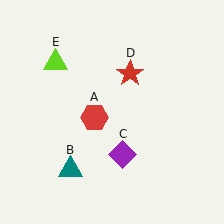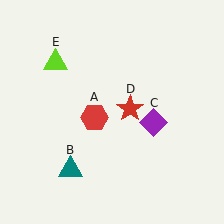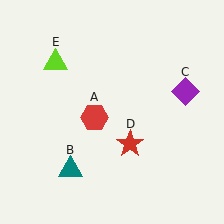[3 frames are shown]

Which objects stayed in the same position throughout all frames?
Red hexagon (object A) and teal triangle (object B) and lime triangle (object E) remained stationary.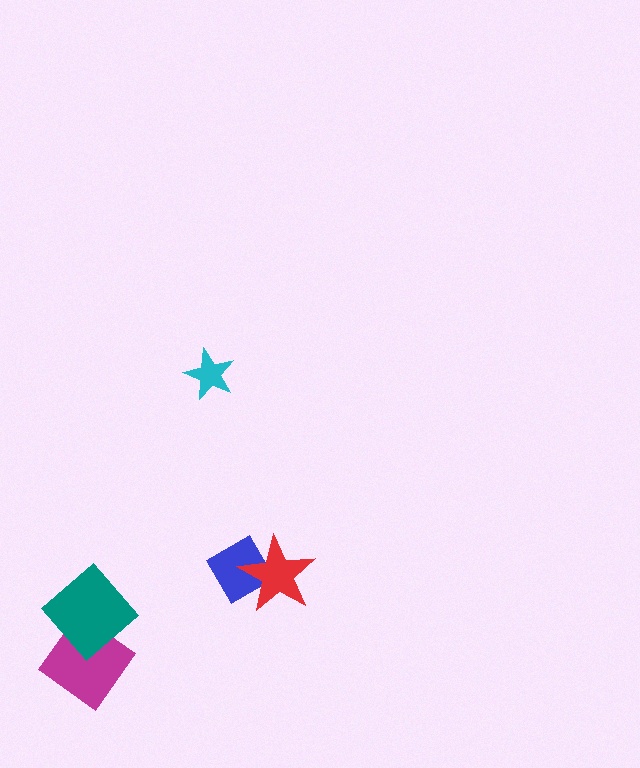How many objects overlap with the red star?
1 object overlaps with the red star.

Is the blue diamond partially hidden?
Yes, it is partially covered by another shape.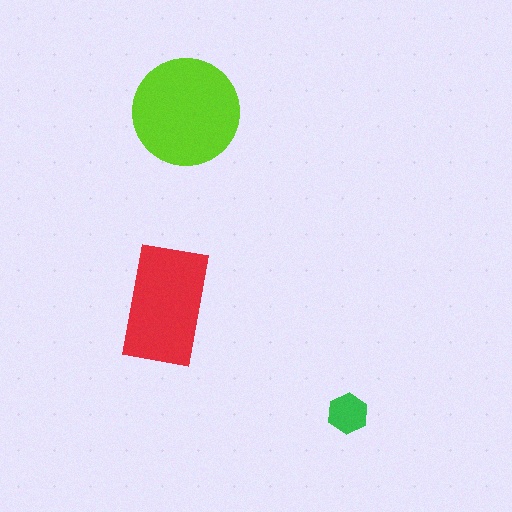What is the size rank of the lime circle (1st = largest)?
1st.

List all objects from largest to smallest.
The lime circle, the red rectangle, the green hexagon.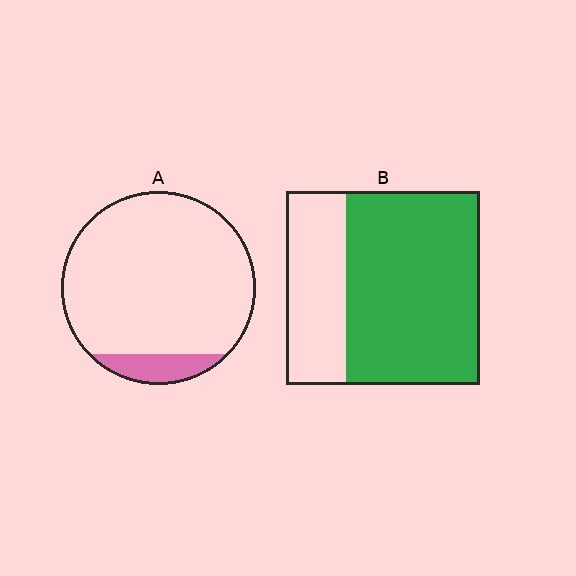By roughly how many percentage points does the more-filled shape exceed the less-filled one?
By roughly 60 percentage points (B over A).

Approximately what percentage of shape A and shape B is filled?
A is approximately 10% and B is approximately 70%.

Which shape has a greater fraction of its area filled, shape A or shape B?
Shape B.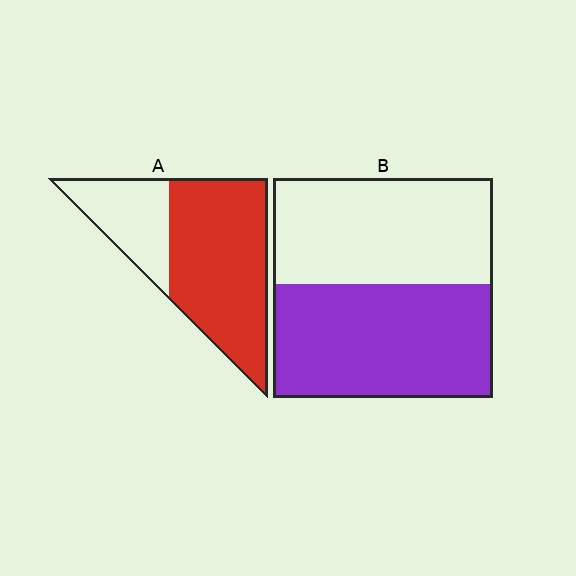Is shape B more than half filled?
Roughly half.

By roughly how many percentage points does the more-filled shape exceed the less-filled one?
By roughly 20 percentage points (A over B).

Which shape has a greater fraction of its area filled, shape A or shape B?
Shape A.